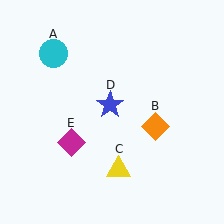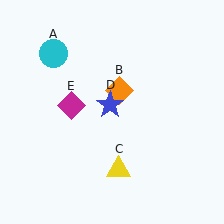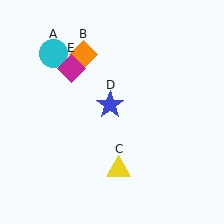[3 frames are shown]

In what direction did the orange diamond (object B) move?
The orange diamond (object B) moved up and to the left.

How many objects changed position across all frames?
2 objects changed position: orange diamond (object B), magenta diamond (object E).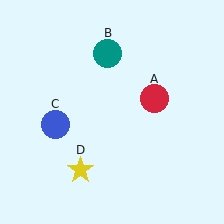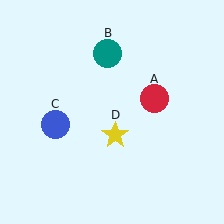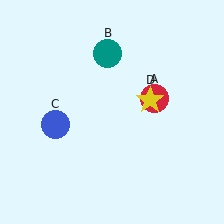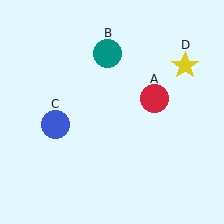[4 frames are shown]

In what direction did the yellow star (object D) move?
The yellow star (object D) moved up and to the right.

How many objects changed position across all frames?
1 object changed position: yellow star (object D).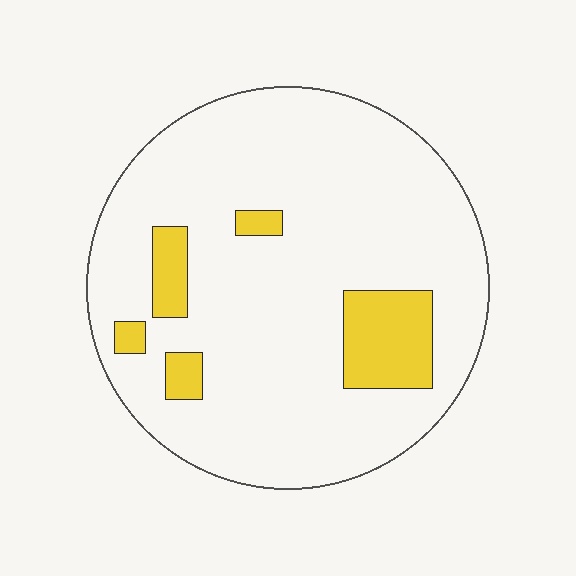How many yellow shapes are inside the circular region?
5.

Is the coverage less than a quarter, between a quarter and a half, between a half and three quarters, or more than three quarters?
Less than a quarter.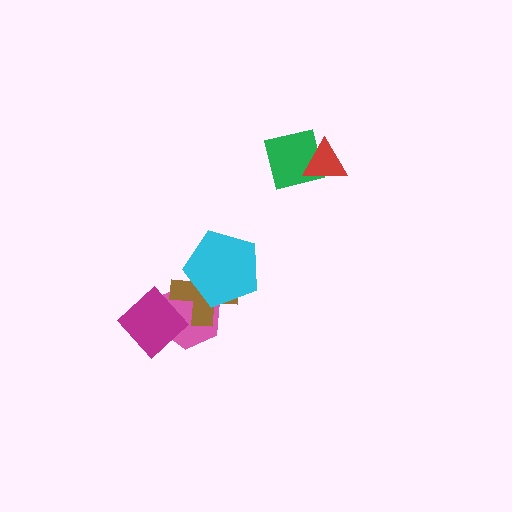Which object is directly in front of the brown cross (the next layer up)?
The cyan pentagon is directly in front of the brown cross.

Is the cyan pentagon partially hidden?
No, no other shape covers it.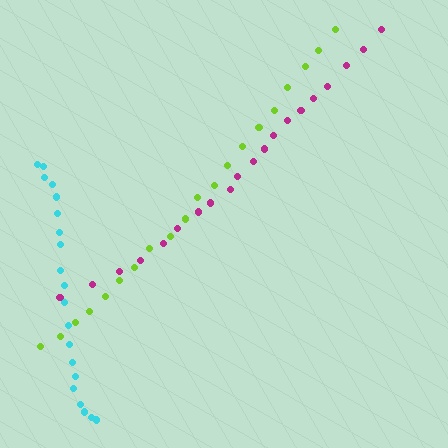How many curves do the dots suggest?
There are 3 distinct paths.